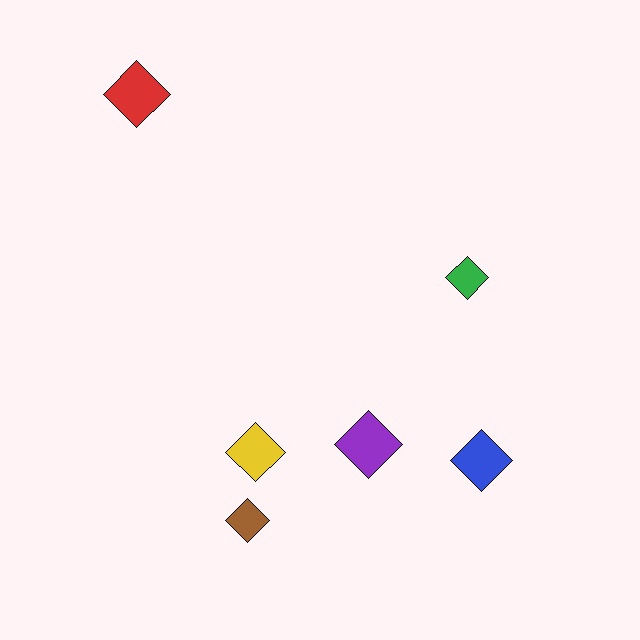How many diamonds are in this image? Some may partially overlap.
There are 6 diamonds.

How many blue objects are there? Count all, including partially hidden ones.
There is 1 blue object.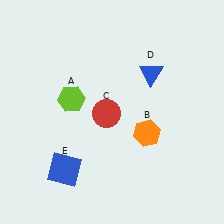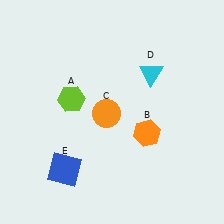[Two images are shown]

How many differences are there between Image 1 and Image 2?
There are 2 differences between the two images.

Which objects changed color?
C changed from red to orange. D changed from blue to cyan.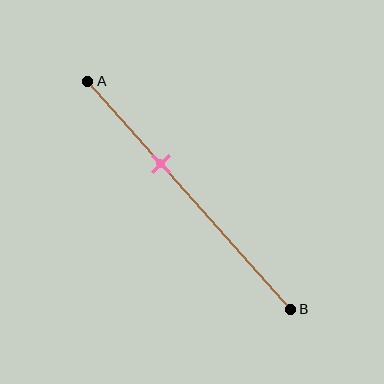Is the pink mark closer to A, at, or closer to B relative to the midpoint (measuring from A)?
The pink mark is closer to point A than the midpoint of segment AB.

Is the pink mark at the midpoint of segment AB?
No, the mark is at about 35% from A, not at the 50% midpoint.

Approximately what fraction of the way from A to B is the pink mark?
The pink mark is approximately 35% of the way from A to B.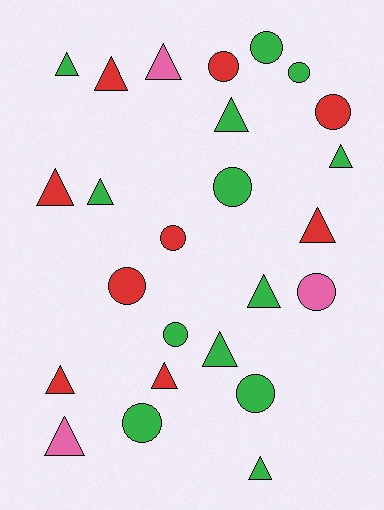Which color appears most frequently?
Green, with 13 objects.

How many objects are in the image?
There are 25 objects.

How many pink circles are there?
There is 1 pink circle.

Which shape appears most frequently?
Triangle, with 14 objects.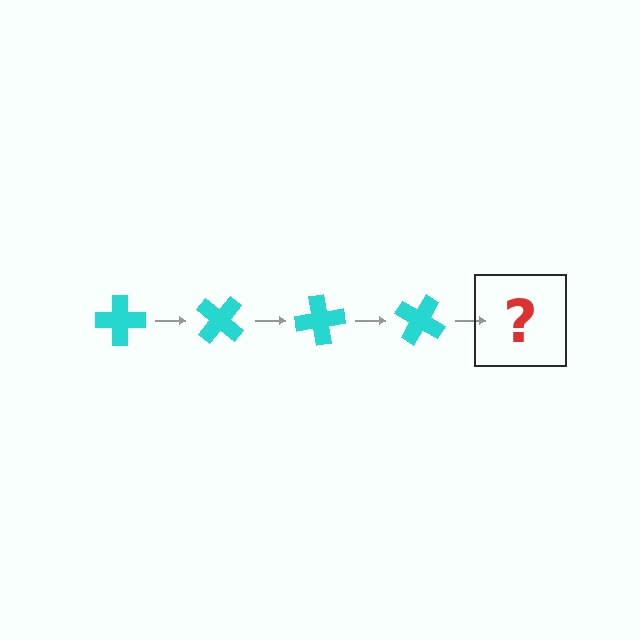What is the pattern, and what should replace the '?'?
The pattern is that the cross rotates 40 degrees each step. The '?' should be a cyan cross rotated 160 degrees.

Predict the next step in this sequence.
The next step is a cyan cross rotated 160 degrees.